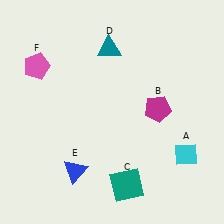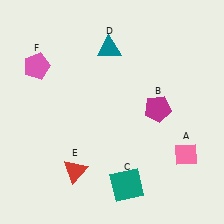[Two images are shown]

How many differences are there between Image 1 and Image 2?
There are 2 differences between the two images.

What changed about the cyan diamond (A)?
In Image 1, A is cyan. In Image 2, it changed to pink.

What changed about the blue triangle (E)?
In Image 1, E is blue. In Image 2, it changed to red.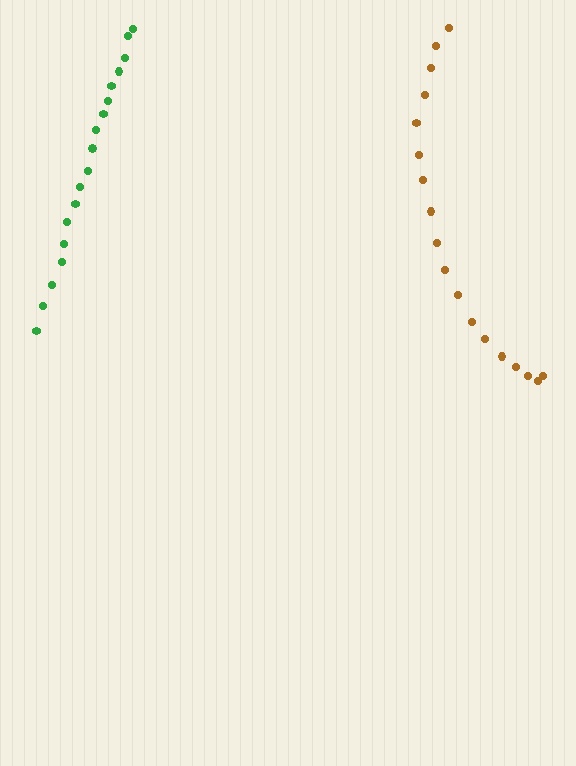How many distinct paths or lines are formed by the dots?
There are 2 distinct paths.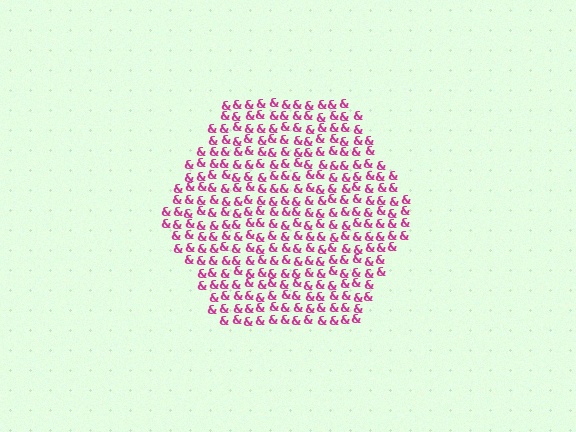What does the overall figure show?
The overall figure shows a hexagon.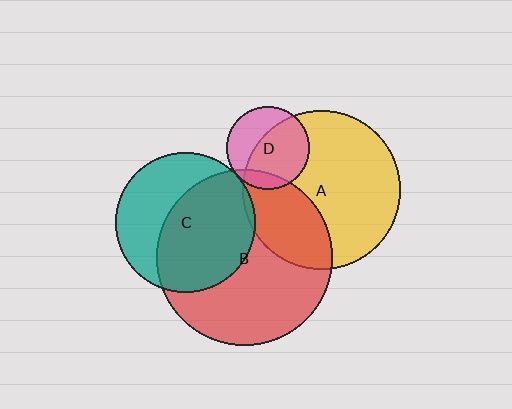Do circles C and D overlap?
Yes.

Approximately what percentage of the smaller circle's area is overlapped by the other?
Approximately 5%.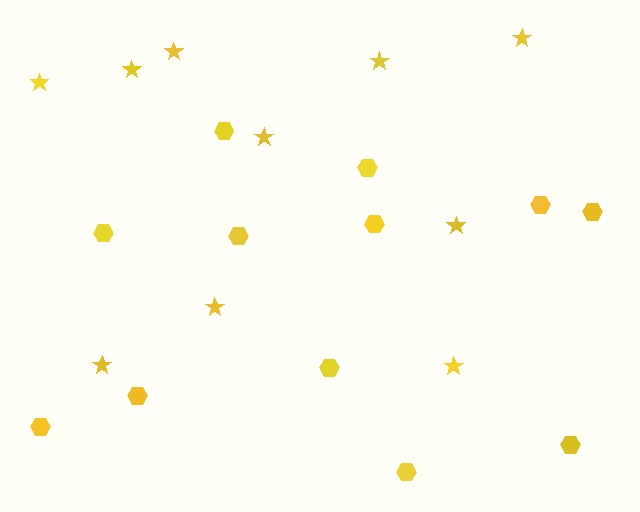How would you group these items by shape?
There are 2 groups: one group of stars (10) and one group of hexagons (12).